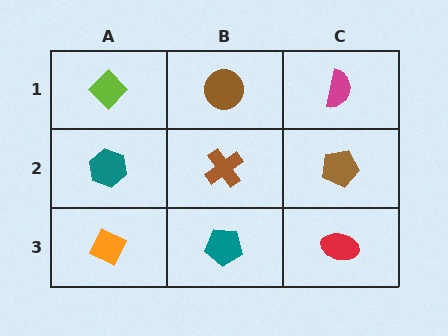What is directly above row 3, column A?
A teal hexagon.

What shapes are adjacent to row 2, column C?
A magenta semicircle (row 1, column C), a red ellipse (row 3, column C), a brown cross (row 2, column B).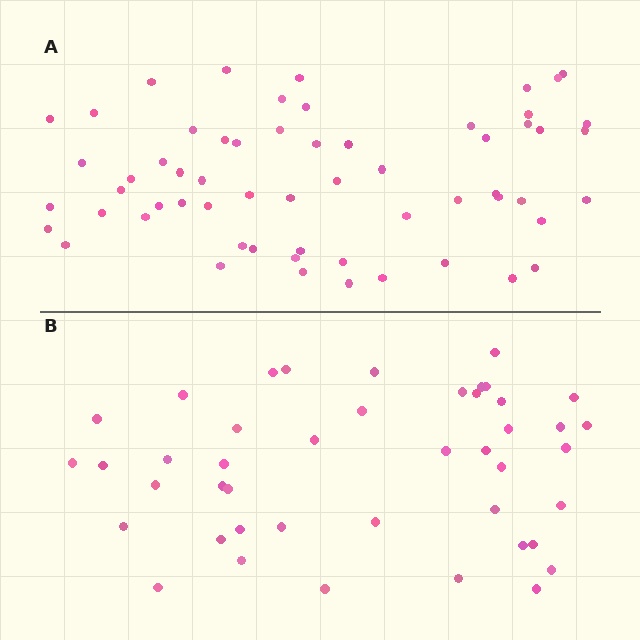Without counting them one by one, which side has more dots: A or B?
Region A (the top region) has more dots.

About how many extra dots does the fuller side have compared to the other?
Region A has approximately 15 more dots than region B.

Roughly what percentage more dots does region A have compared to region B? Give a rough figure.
About 35% more.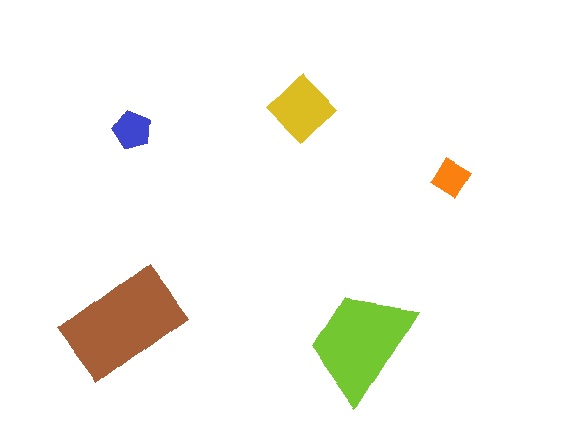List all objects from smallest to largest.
The orange diamond, the blue pentagon, the yellow diamond, the lime trapezoid, the brown rectangle.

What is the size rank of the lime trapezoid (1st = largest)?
2nd.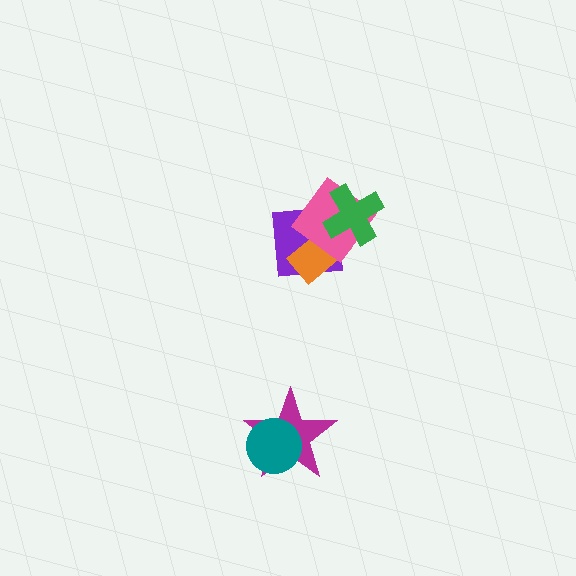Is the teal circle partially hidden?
No, no other shape covers it.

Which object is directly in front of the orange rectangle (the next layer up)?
The pink diamond is directly in front of the orange rectangle.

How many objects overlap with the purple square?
3 objects overlap with the purple square.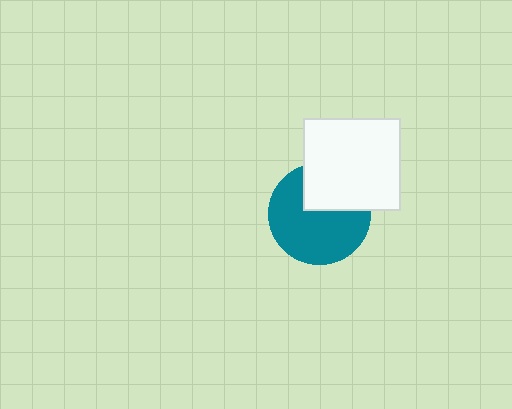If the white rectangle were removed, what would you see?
You would see the complete teal circle.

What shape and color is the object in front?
The object in front is a white rectangle.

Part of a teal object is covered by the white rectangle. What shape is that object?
It is a circle.